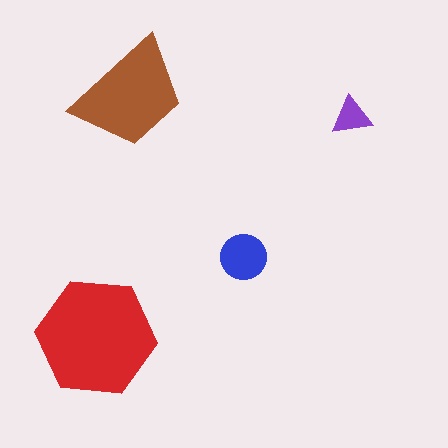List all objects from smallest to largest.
The purple triangle, the blue circle, the brown trapezoid, the red hexagon.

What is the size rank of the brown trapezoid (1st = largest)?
2nd.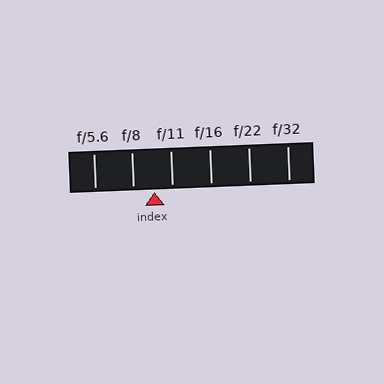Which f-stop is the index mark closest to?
The index mark is closest to f/11.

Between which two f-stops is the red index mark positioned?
The index mark is between f/8 and f/11.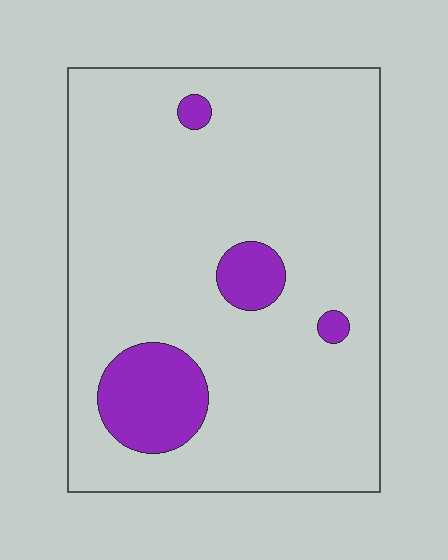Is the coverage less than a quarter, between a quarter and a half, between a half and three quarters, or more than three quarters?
Less than a quarter.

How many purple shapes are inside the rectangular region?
4.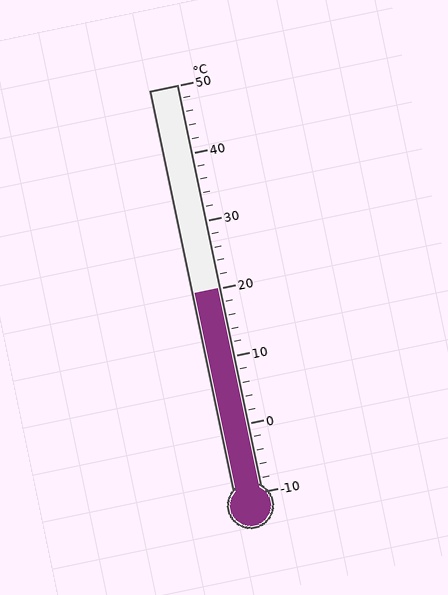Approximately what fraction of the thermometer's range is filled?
The thermometer is filled to approximately 50% of its range.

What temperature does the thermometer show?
The thermometer shows approximately 20°C.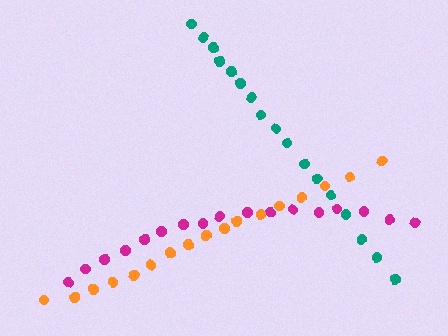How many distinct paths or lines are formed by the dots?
There are 3 distinct paths.